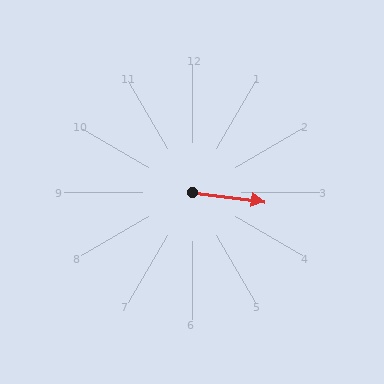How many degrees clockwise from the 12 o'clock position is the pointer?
Approximately 97 degrees.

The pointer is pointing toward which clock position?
Roughly 3 o'clock.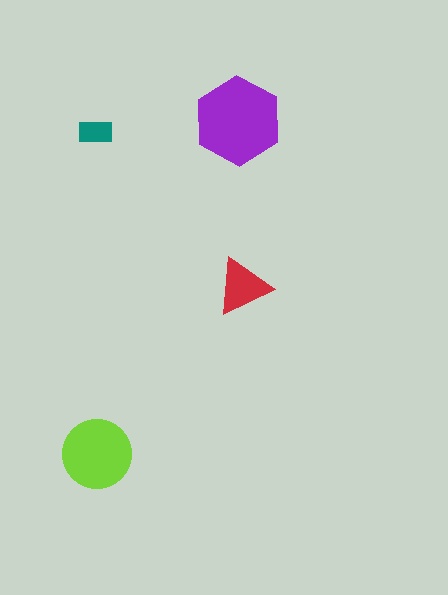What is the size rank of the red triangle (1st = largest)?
3rd.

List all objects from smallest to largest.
The teal rectangle, the red triangle, the lime circle, the purple hexagon.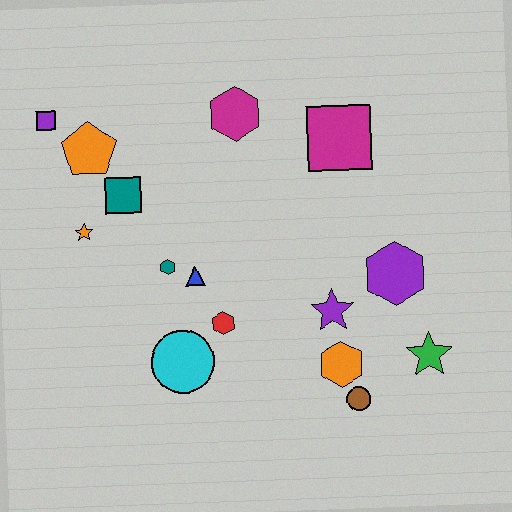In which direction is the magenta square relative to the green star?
The magenta square is above the green star.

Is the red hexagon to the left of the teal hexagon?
No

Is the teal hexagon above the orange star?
No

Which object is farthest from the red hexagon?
The purple square is farthest from the red hexagon.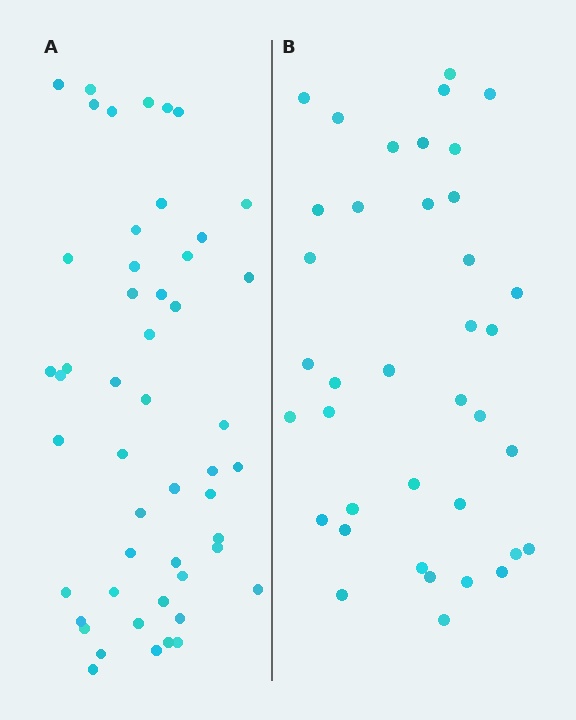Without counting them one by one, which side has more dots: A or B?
Region A (the left region) has more dots.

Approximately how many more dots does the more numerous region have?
Region A has roughly 12 or so more dots than region B.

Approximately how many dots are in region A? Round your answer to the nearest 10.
About 50 dots.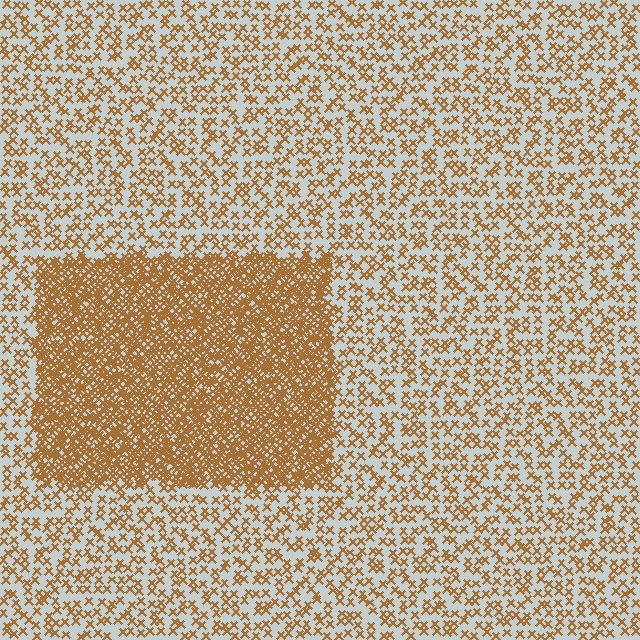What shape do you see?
I see a rectangle.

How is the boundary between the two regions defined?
The boundary is defined by a change in element density (approximately 2.9x ratio). All elements are the same color, size, and shape.